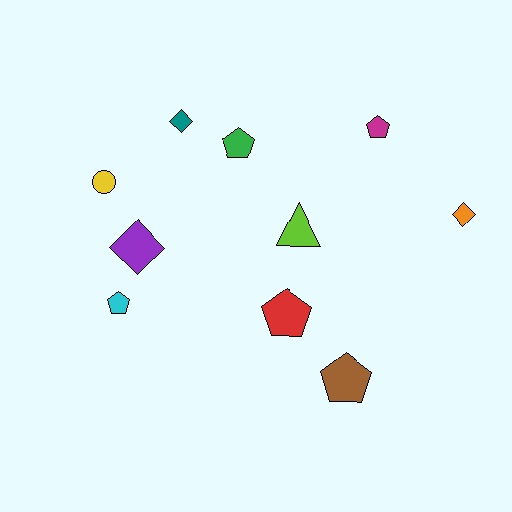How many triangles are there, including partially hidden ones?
There is 1 triangle.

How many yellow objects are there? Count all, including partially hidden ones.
There is 1 yellow object.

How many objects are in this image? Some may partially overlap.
There are 10 objects.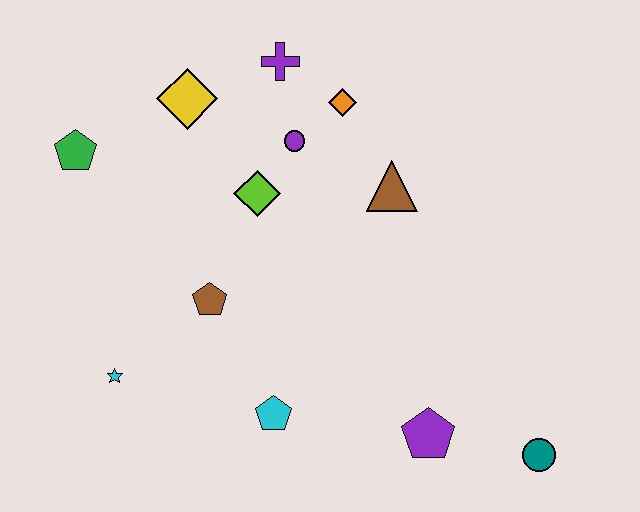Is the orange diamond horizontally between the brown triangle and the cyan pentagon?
Yes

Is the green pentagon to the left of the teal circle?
Yes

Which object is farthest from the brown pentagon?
The teal circle is farthest from the brown pentagon.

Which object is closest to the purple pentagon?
The teal circle is closest to the purple pentagon.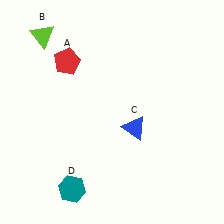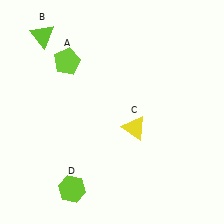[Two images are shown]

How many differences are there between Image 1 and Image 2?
There are 3 differences between the two images.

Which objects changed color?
A changed from red to lime. C changed from blue to yellow. D changed from teal to lime.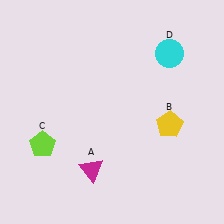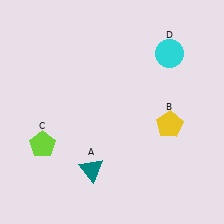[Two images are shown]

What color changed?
The triangle (A) changed from magenta in Image 1 to teal in Image 2.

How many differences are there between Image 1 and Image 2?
There is 1 difference between the two images.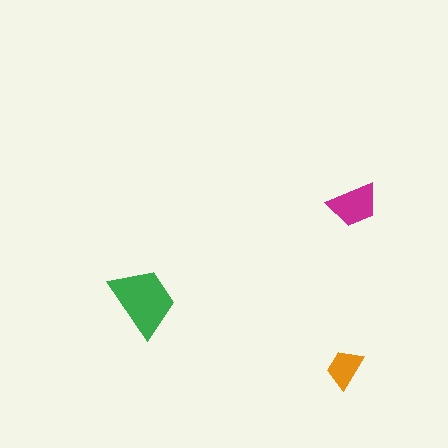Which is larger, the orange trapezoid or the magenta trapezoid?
The magenta one.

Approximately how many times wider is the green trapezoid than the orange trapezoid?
About 2 times wider.